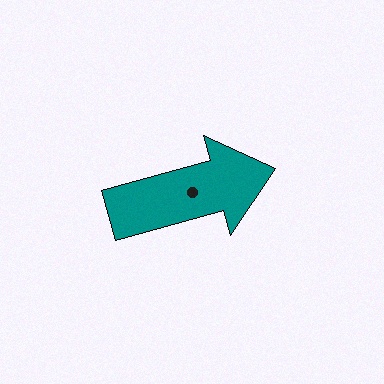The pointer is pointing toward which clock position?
Roughly 2 o'clock.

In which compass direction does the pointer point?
East.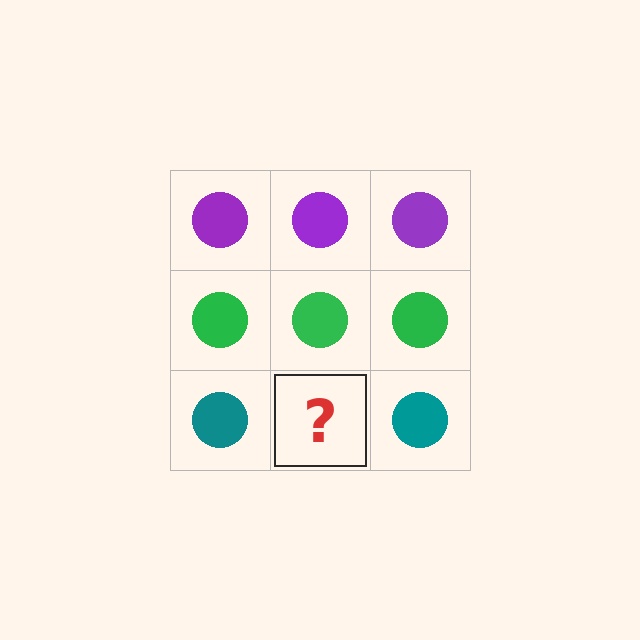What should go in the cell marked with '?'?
The missing cell should contain a teal circle.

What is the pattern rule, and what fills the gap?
The rule is that each row has a consistent color. The gap should be filled with a teal circle.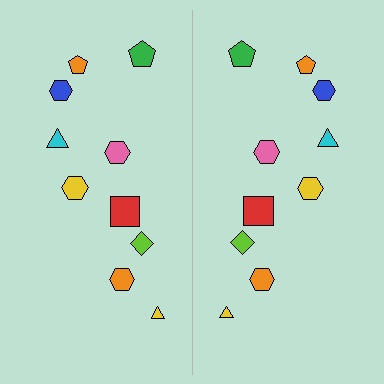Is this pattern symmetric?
Yes, this pattern has bilateral (reflection) symmetry.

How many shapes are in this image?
There are 20 shapes in this image.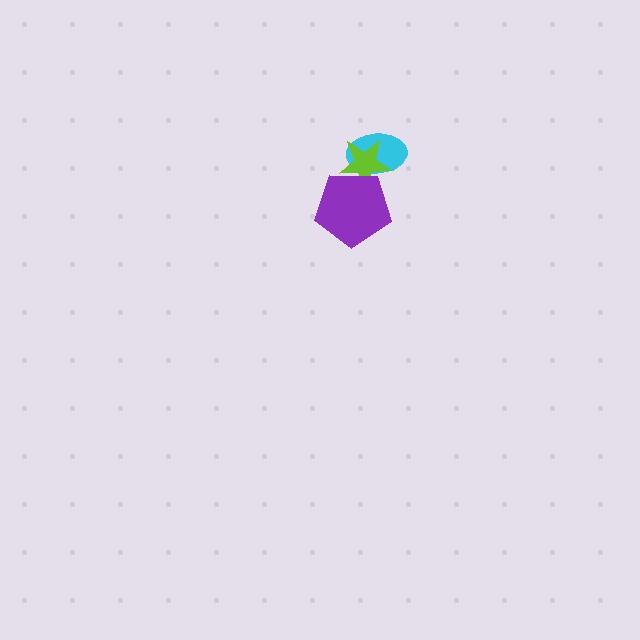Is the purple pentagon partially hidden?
No, no other shape covers it.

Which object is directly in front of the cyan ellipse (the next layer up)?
The lime star is directly in front of the cyan ellipse.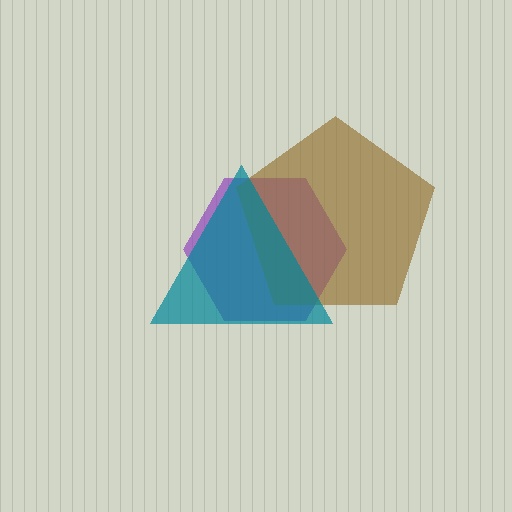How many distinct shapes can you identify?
There are 3 distinct shapes: a purple hexagon, a brown pentagon, a teal triangle.